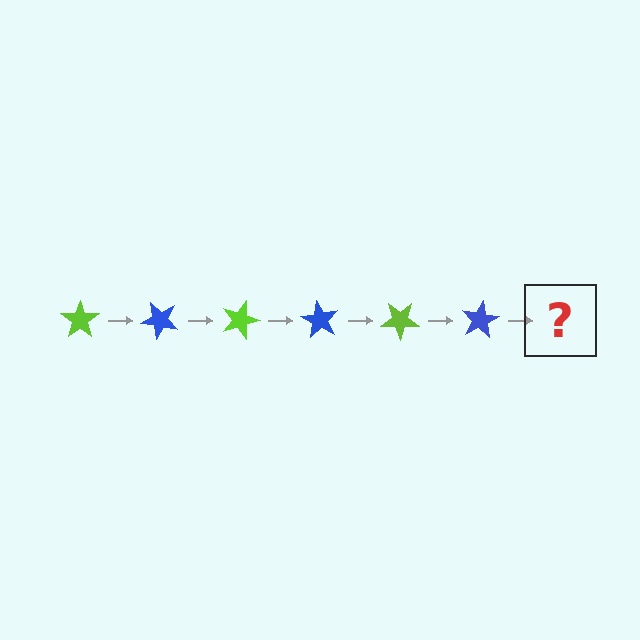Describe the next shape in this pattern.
It should be a lime star, rotated 270 degrees from the start.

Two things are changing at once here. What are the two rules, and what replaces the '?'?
The two rules are that it rotates 45 degrees each step and the color cycles through lime and blue. The '?' should be a lime star, rotated 270 degrees from the start.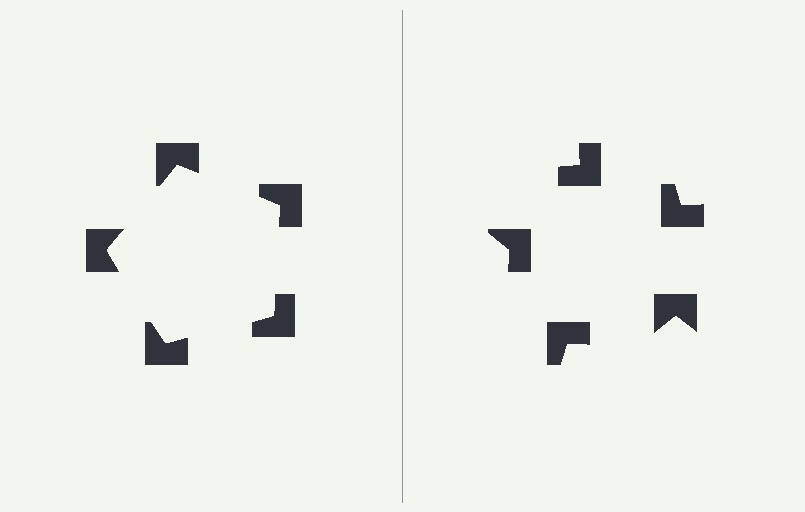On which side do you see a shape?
An illusory pentagon appears on the left side. On the right side the wedge cuts are rotated, so no coherent shape forms.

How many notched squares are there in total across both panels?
10 — 5 on each side.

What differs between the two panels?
The notched squares are positioned identically on both sides; only the wedge orientations differ. On the left they align to a pentagon; on the right they are misaligned.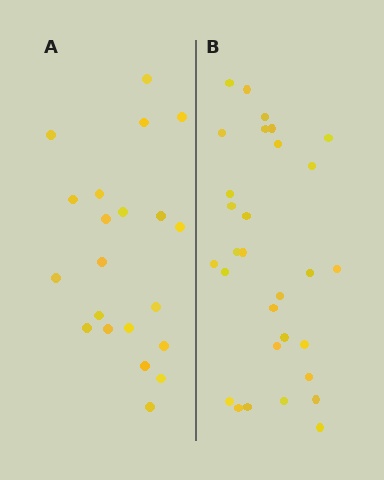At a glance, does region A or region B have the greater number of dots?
Region B (the right region) has more dots.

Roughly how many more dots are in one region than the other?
Region B has roughly 8 or so more dots than region A.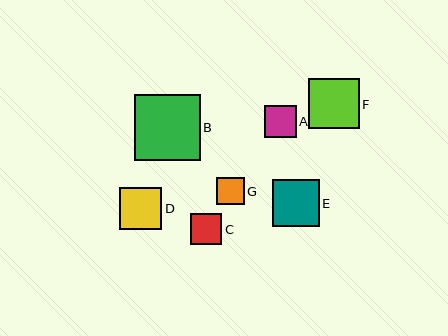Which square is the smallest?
Square G is the smallest with a size of approximately 27 pixels.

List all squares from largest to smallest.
From largest to smallest: B, F, E, D, C, A, G.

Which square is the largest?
Square B is the largest with a size of approximately 66 pixels.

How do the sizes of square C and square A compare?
Square C and square A are approximately the same size.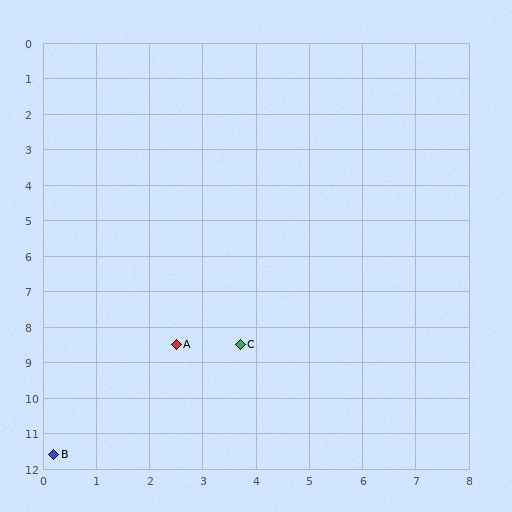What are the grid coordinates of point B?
Point B is at approximately (0.2, 11.6).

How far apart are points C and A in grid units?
Points C and A are about 1.2 grid units apart.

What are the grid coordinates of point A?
Point A is at approximately (2.5, 8.5).